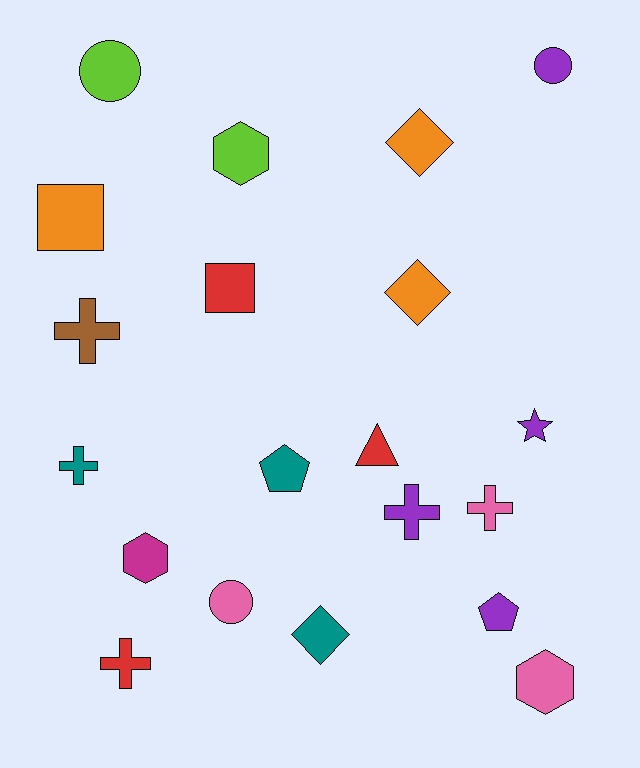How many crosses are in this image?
There are 5 crosses.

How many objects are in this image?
There are 20 objects.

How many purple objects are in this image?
There are 4 purple objects.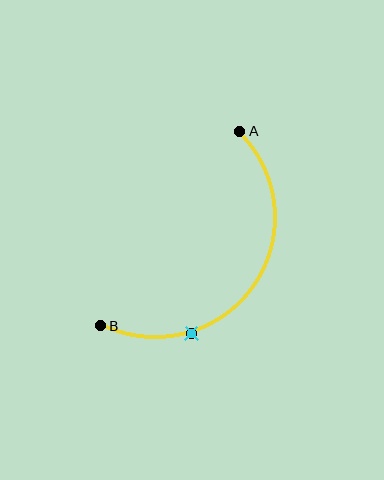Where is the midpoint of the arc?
The arc midpoint is the point on the curve farthest from the straight line joining A and B. It sits below and to the right of that line.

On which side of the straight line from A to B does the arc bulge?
The arc bulges below and to the right of the straight line connecting A and B.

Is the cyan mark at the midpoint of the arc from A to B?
No. The cyan mark lies on the arc but is closer to endpoint B. The arc midpoint would be at the point on the curve equidistant along the arc from both A and B.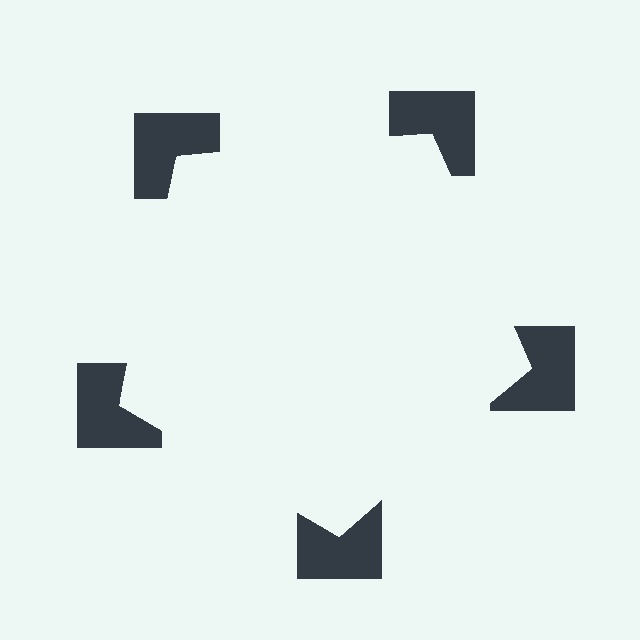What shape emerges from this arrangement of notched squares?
An illusory pentagon — its edges are inferred from the aligned wedge cuts in the notched squares, not physically drawn.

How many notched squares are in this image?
There are 5 — one at each vertex of the illusory pentagon.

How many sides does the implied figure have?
5 sides.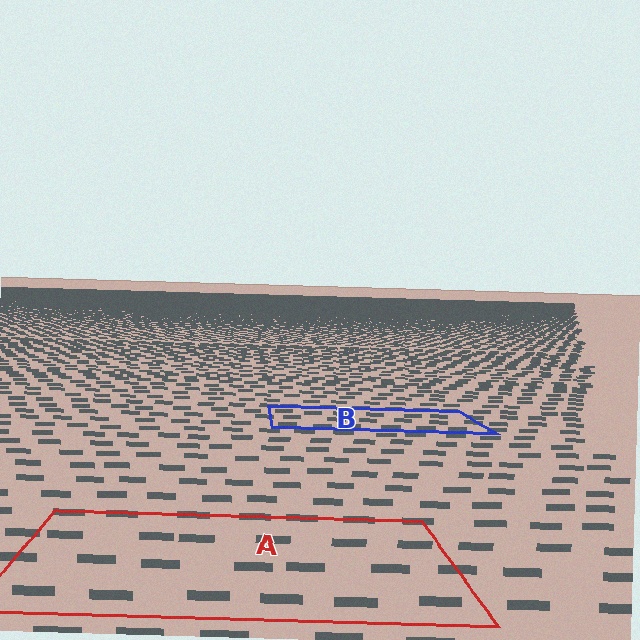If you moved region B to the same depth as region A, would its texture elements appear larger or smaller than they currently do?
They would appear larger. At a closer depth, the same texture elements are projected at a bigger on-screen size.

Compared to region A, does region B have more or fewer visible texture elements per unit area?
Region B has more texture elements per unit area — they are packed more densely because it is farther away.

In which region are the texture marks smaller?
The texture marks are smaller in region B, because it is farther away.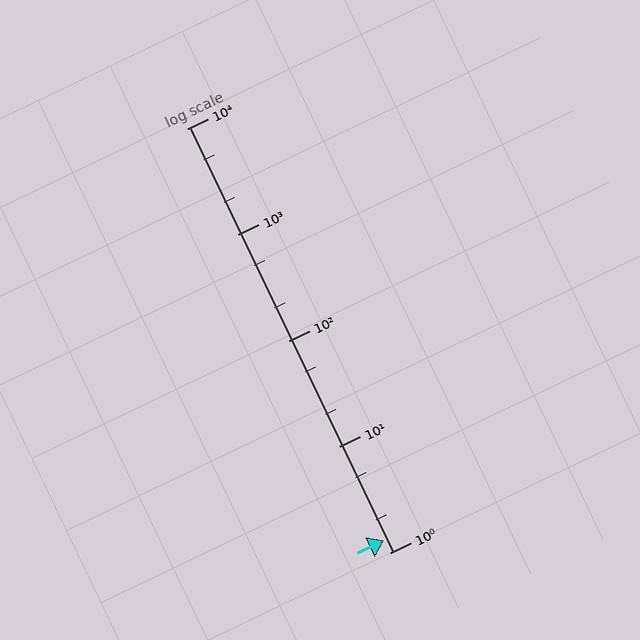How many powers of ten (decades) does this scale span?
The scale spans 4 decades, from 1 to 10000.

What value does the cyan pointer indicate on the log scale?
The pointer indicates approximately 1.3.